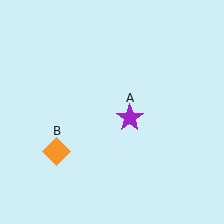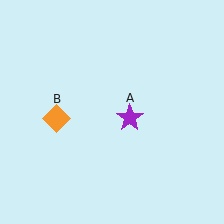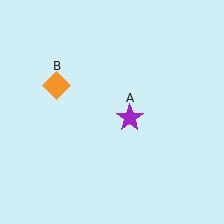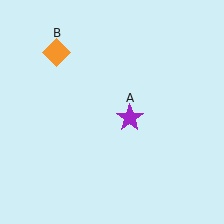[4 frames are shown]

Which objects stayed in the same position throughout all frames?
Purple star (object A) remained stationary.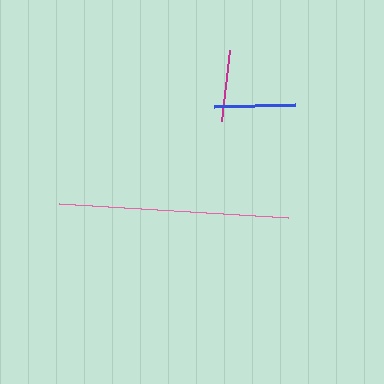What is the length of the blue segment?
The blue segment is approximately 81 pixels long.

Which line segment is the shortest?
The magenta line is the shortest at approximately 71 pixels.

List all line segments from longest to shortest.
From longest to shortest: pink, blue, magenta.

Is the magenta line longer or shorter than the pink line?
The pink line is longer than the magenta line.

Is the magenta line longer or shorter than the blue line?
The blue line is longer than the magenta line.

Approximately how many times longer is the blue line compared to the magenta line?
The blue line is approximately 1.1 times the length of the magenta line.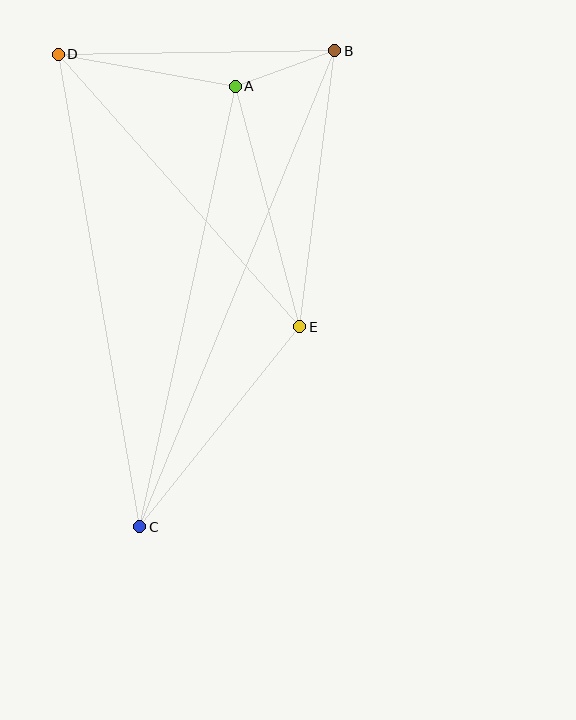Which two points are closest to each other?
Points A and B are closest to each other.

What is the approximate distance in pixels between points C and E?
The distance between C and E is approximately 256 pixels.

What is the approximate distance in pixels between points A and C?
The distance between A and C is approximately 451 pixels.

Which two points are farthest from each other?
Points B and C are farthest from each other.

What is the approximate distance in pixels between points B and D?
The distance between B and D is approximately 277 pixels.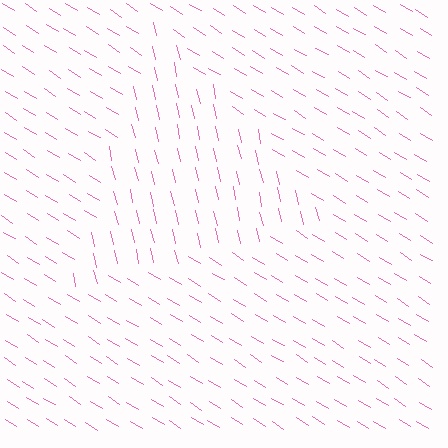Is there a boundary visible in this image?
Yes, there is a texture boundary formed by a change in line orientation.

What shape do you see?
I see a triangle.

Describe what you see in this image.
The image is filled with small pink line segments. A triangle region in the image has lines oriented differently from the surrounding lines, creating a visible texture boundary.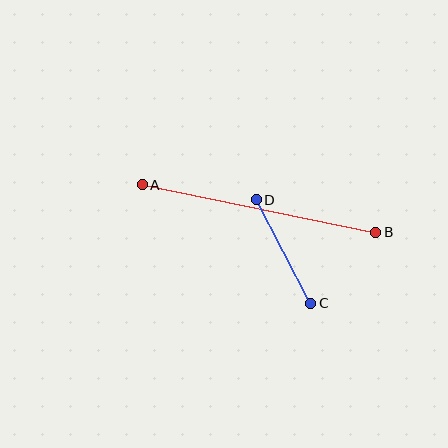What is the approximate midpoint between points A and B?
The midpoint is at approximately (259, 208) pixels.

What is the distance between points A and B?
The distance is approximately 238 pixels.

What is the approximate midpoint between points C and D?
The midpoint is at approximately (284, 252) pixels.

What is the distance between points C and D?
The distance is approximately 117 pixels.